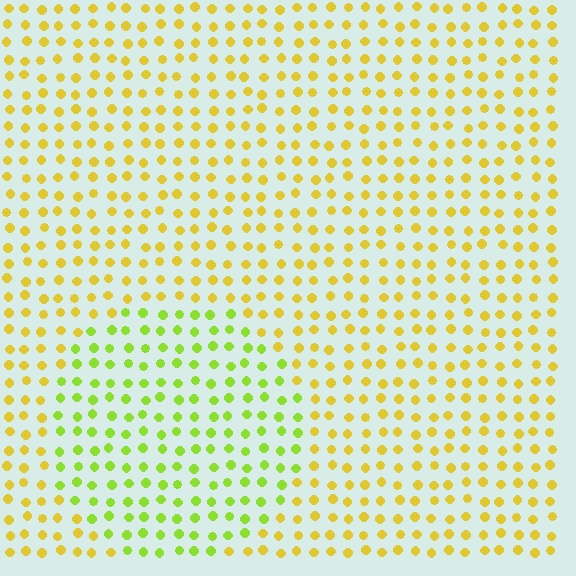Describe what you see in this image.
The image is filled with small yellow elements in a uniform arrangement. A circle-shaped region is visible where the elements are tinted to a slightly different hue, forming a subtle color boundary.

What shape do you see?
I see a circle.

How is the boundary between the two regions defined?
The boundary is defined purely by a slight shift in hue (about 37 degrees). Spacing, size, and orientation are identical on both sides.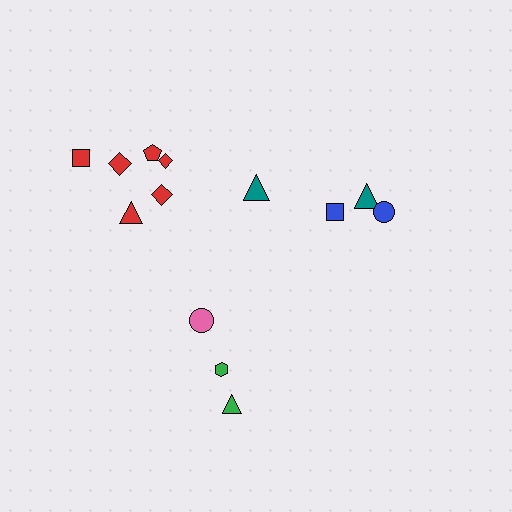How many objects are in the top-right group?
There are 4 objects.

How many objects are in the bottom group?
There are 3 objects.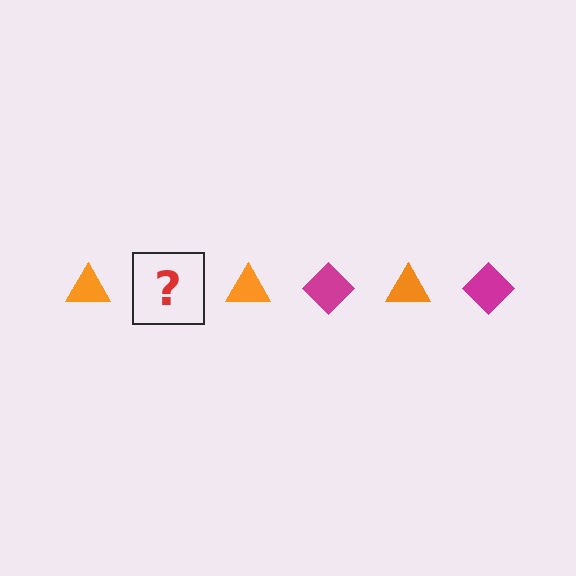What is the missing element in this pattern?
The missing element is a magenta diamond.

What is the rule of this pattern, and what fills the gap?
The rule is that the pattern alternates between orange triangle and magenta diamond. The gap should be filled with a magenta diamond.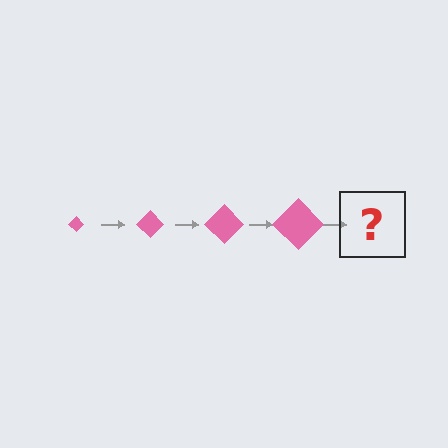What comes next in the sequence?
The next element should be a pink diamond, larger than the previous one.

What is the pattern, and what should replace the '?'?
The pattern is that the diamond gets progressively larger each step. The '?' should be a pink diamond, larger than the previous one.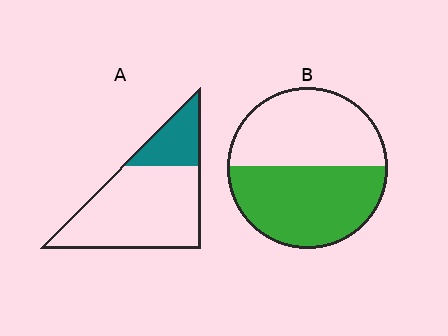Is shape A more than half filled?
No.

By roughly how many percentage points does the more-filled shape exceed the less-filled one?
By roughly 25 percentage points (B over A).